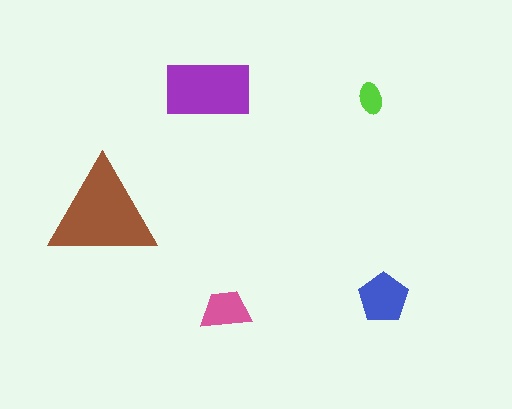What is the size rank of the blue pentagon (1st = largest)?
3rd.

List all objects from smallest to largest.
The lime ellipse, the pink trapezoid, the blue pentagon, the purple rectangle, the brown triangle.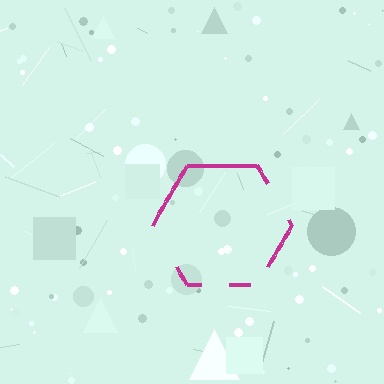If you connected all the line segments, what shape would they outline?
They would outline a hexagon.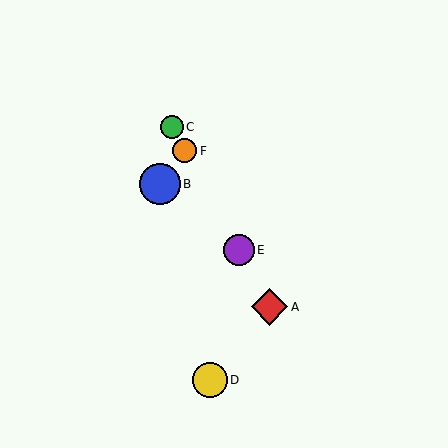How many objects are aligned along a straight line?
4 objects (A, C, E, F) are aligned along a straight line.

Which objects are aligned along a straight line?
Objects A, C, E, F are aligned along a straight line.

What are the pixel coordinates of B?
Object B is at (160, 184).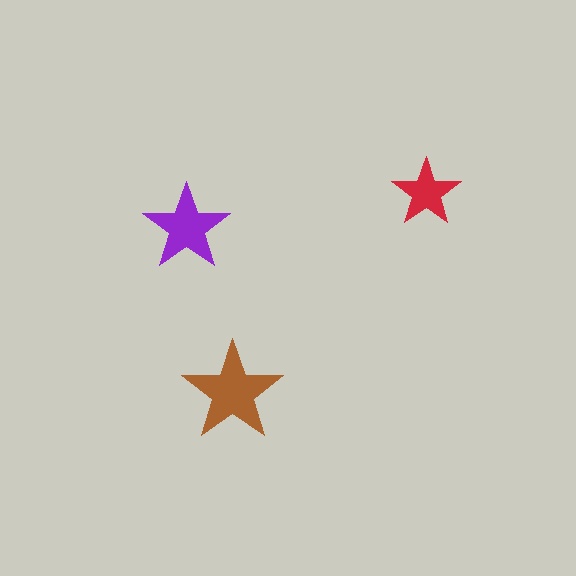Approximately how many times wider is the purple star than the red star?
About 1.5 times wider.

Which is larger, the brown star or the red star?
The brown one.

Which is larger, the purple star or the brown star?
The brown one.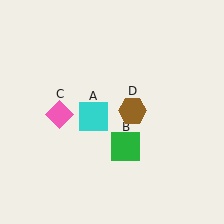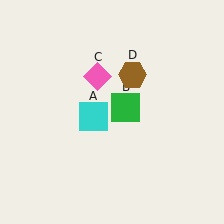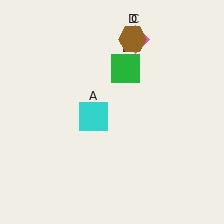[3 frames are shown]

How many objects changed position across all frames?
3 objects changed position: green square (object B), pink diamond (object C), brown hexagon (object D).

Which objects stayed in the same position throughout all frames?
Cyan square (object A) remained stationary.